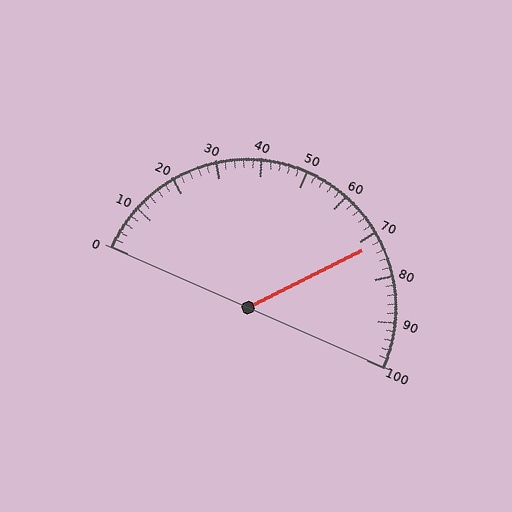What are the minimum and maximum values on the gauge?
The gauge ranges from 0 to 100.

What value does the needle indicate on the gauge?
The needle indicates approximately 72.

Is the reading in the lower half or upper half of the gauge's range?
The reading is in the upper half of the range (0 to 100).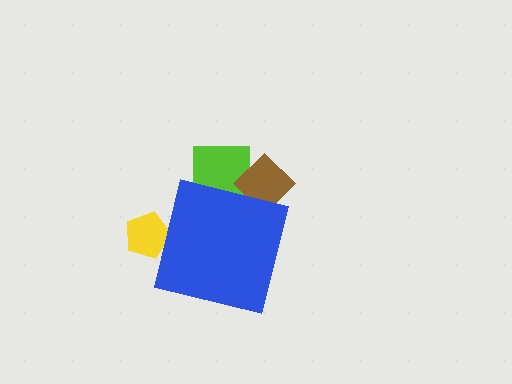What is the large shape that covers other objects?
A blue square.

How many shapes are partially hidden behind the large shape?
3 shapes are partially hidden.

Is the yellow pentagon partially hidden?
Yes, the yellow pentagon is partially hidden behind the blue square.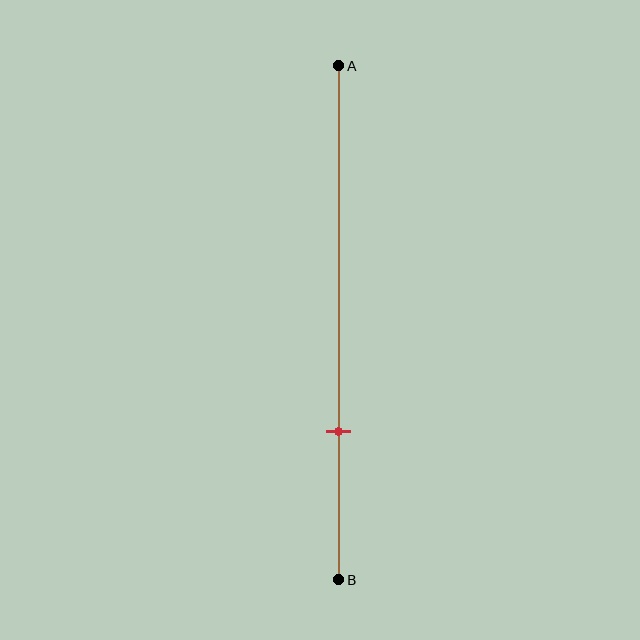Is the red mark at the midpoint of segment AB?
No, the mark is at about 70% from A, not at the 50% midpoint.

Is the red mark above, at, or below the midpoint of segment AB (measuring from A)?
The red mark is below the midpoint of segment AB.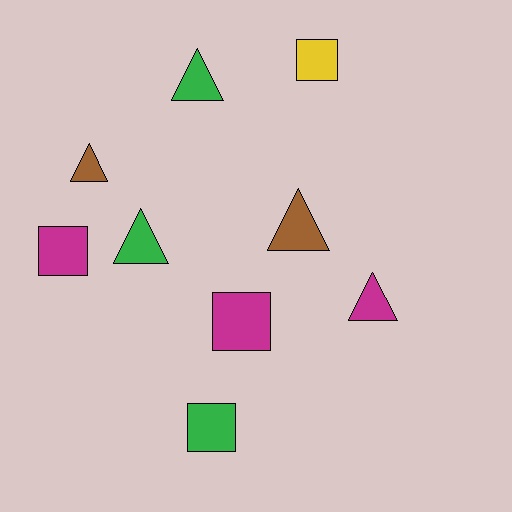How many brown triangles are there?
There are 2 brown triangles.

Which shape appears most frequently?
Triangle, with 5 objects.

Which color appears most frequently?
Green, with 3 objects.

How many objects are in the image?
There are 9 objects.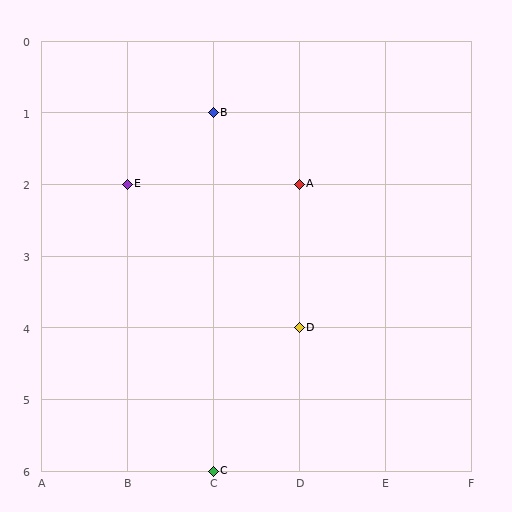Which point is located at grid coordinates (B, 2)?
Point E is at (B, 2).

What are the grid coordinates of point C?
Point C is at grid coordinates (C, 6).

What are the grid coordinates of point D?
Point D is at grid coordinates (D, 4).